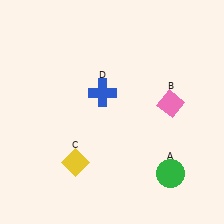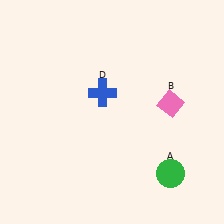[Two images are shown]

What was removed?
The yellow diamond (C) was removed in Image 2.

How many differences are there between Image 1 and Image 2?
There is 1 difference between the two images.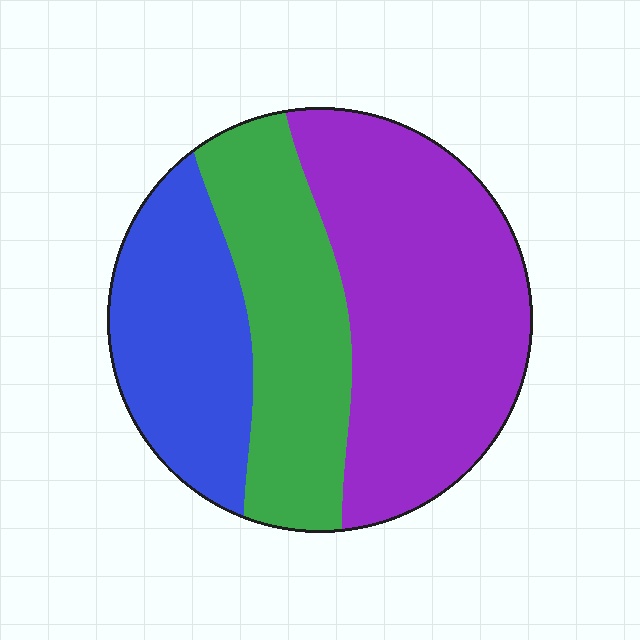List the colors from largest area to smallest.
From largest to smallest: purple, green, blue.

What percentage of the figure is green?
Green covers 28% of the figure.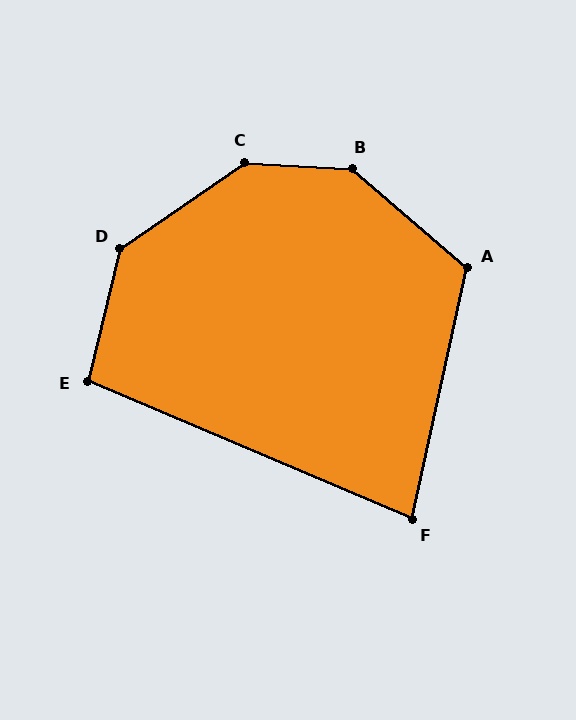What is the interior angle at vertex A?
Approximately 118 degrees (obtuse).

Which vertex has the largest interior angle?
B, at approximately 142 degrees.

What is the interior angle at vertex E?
Approximately 99 degrees (obtuse).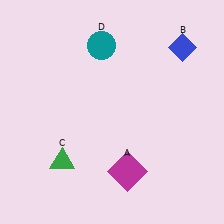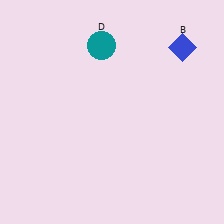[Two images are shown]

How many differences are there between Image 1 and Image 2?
There are 2 differences between the two images.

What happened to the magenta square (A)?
The magenta square (A) was removed in Image 2. It was in the bottom-right area of Image 1.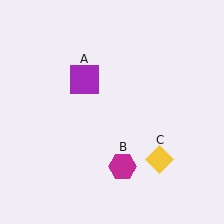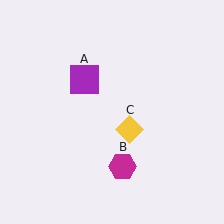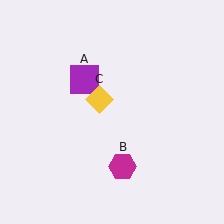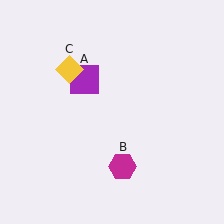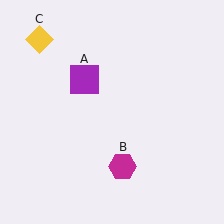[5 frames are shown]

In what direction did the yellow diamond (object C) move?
The yellow diamond (object C) moved up and to the left.